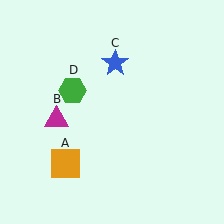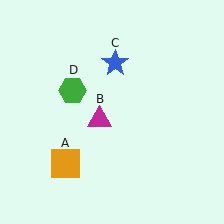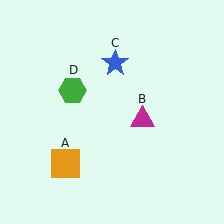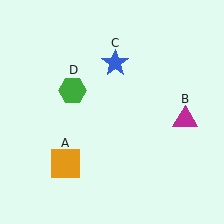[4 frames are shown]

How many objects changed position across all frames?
1 object changed position: magenta triangle (object B).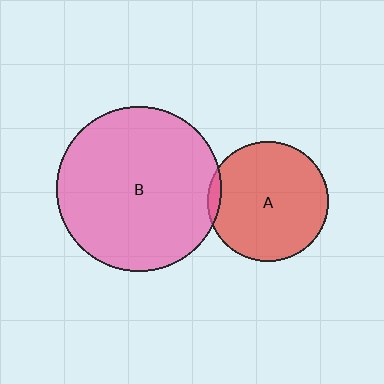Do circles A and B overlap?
Yes.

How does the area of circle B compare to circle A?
Approximately 1.9 times.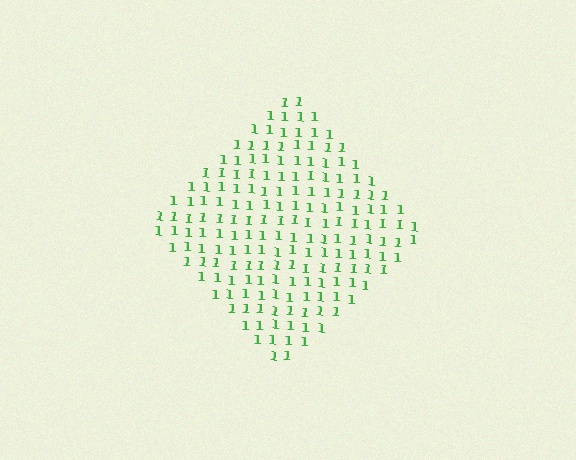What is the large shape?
The large shape is a diamond.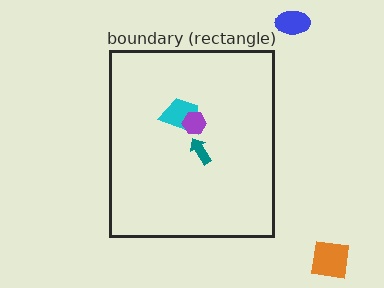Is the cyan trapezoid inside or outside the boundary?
Inside.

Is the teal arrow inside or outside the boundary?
Inside.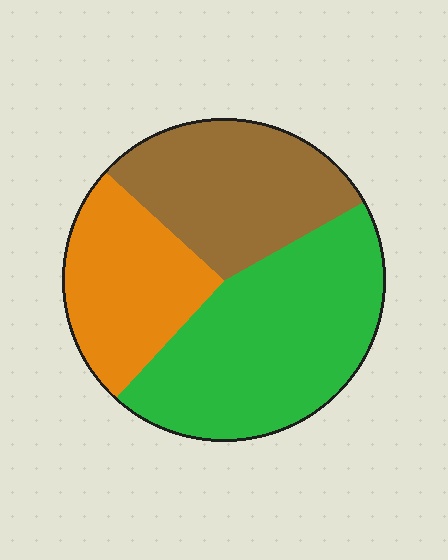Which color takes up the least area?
Orange, at roughly 25%.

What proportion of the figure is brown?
Brown covers 30% of the figure.